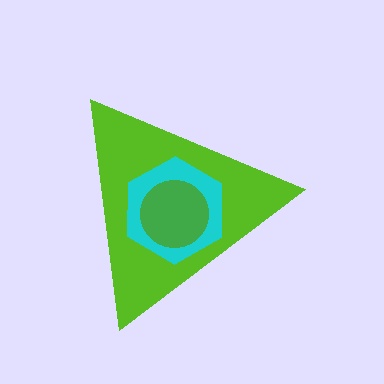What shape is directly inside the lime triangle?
The cyan hexagon.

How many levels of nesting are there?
3.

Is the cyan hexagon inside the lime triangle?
Yes.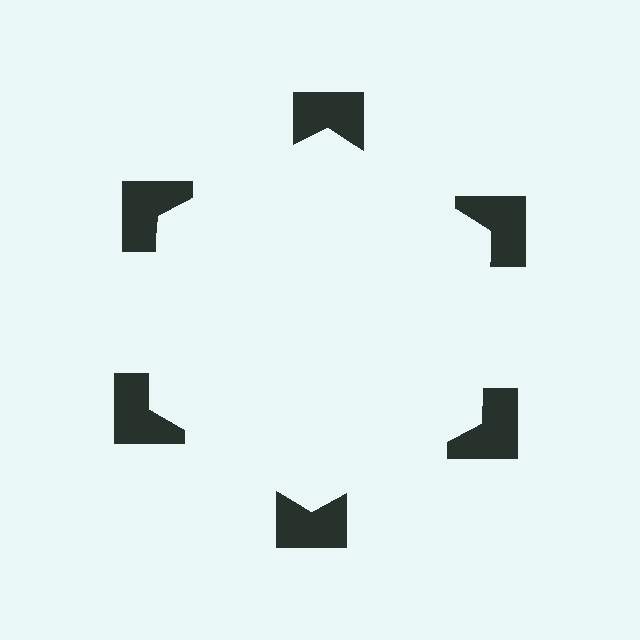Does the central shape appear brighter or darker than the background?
It typically appears slightly brighter than the background, even though no actual brightness change is drawn.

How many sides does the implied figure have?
6 sides.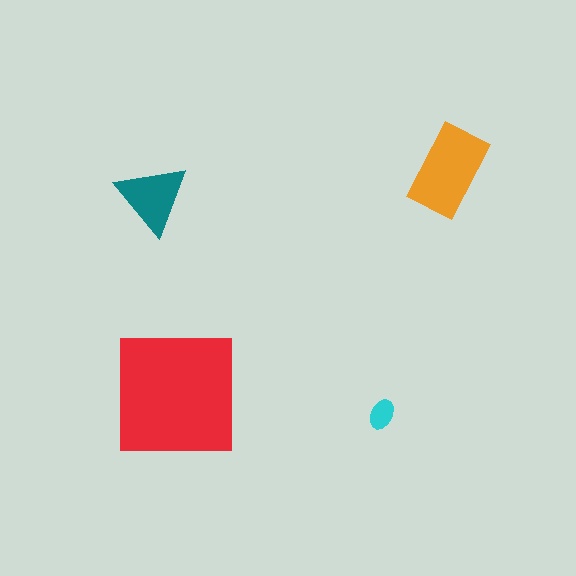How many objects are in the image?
There are 4 objects in the image.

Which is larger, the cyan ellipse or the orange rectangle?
The orange rectangle.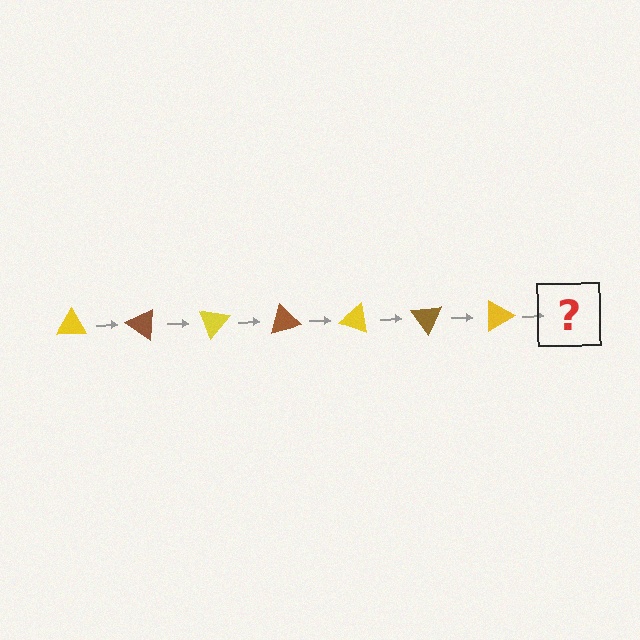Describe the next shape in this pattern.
It should be a brown triangle, rotated 245 degrees from the start.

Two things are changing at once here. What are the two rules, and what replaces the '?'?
The two rules are that it rotates 35 degrees each step and the color cycles through yellow and brown. The '?' should be a brown triangle, rotated 245 degrees from the start.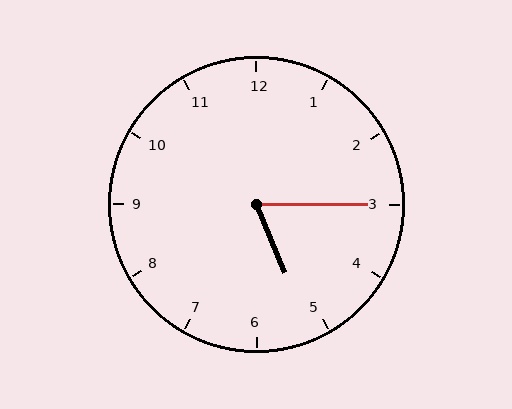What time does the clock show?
5:15.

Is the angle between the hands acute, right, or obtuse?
It is acute.